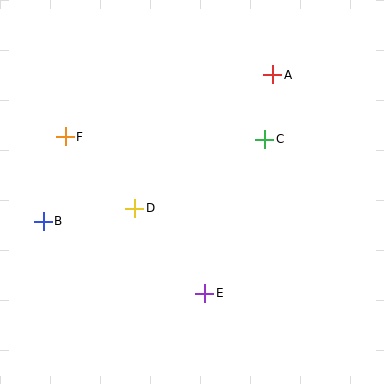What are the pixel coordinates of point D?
Point D is at (135, 208).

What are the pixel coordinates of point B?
Point B is at (43, 221).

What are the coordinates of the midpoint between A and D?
The midpoint between A and D is at (204, 141).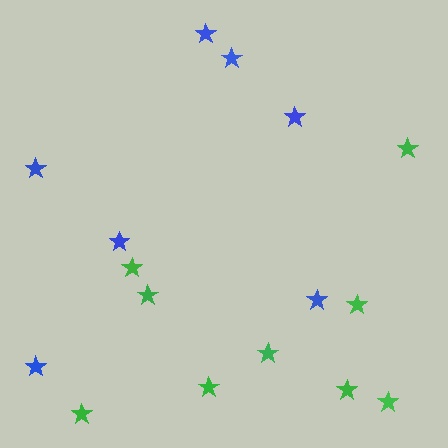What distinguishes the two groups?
There are 2 groups: one group of green stars (9) and one group of blue stars (7).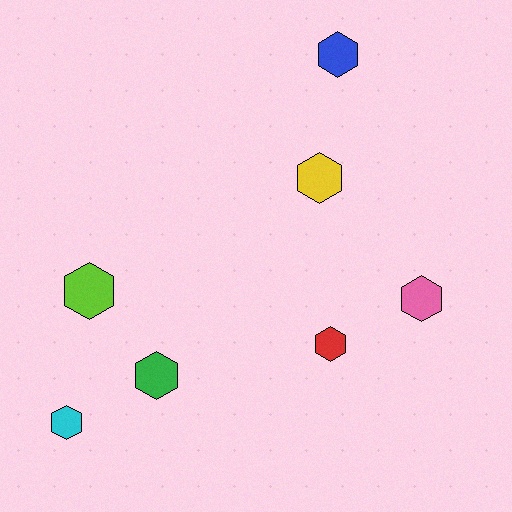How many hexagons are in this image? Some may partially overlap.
There are 7 hexagons.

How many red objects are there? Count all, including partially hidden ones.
There is 1 red object.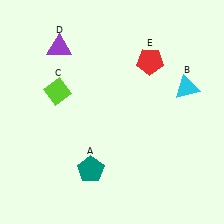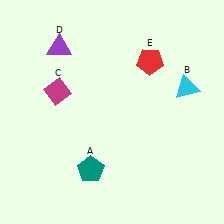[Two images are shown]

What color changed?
The diamond (C) changed from lime in Image 1 to magenta in Image 2.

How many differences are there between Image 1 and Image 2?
There is 1 difference between the two images.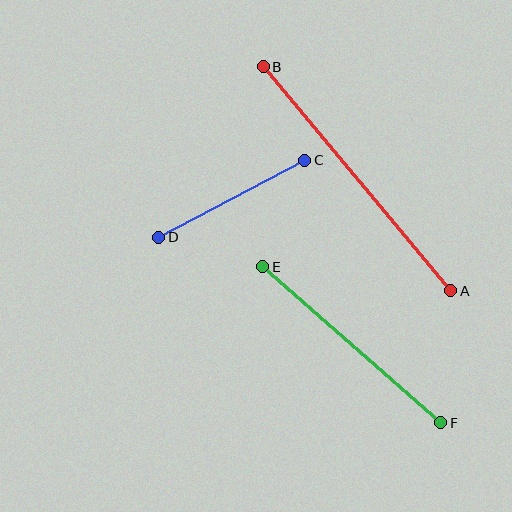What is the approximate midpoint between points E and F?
The midpoint is at approximately (352, 345) pixels.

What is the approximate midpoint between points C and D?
The midpoint is at approximately (232, 199) pixels.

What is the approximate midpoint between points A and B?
The midpoint is at approximately (357, 179) pixels.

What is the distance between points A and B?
The distance is approximately 292 pixels.